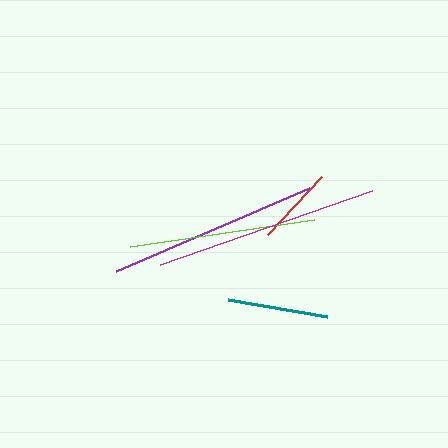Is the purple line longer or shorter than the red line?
The purple line is longer than the red line.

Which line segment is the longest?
The magenta line is the longest at approximately 224 pixels.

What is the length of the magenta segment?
The magenta segment is approximately 224 pixels long.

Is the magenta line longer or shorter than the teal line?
The magenta line is longer than the teal line.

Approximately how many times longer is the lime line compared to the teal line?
The lime line is approximately 1.9 times the length of the teal line.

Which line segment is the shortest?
The red line is the shortest at approximately 79 pixels.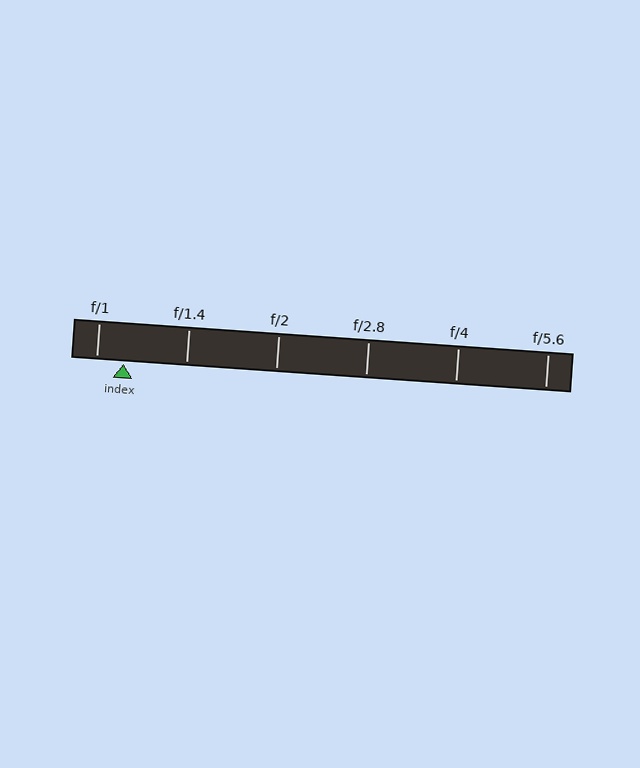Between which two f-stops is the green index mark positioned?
The index mark is between f/1 and f/1.4.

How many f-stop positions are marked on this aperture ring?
There are 6 f-stop positions marked.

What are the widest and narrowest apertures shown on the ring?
The widest aperture shown is f/1 and the narrowest is f/5.6.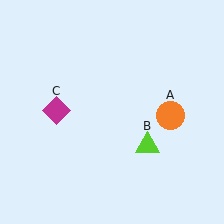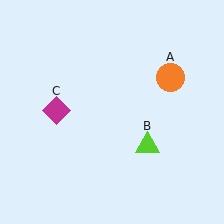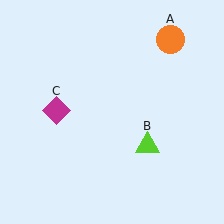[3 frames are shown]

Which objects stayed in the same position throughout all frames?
Lime triangle (object B) and magenta diamond (object C) remained stationary.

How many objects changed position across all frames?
1 object changed position: orange circle (object A).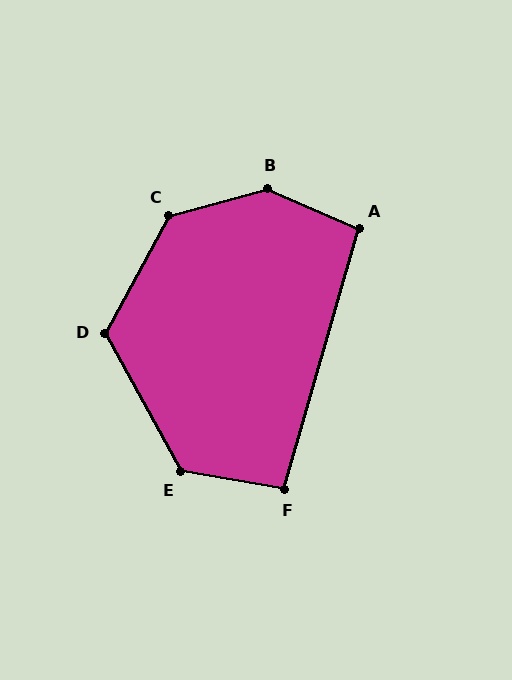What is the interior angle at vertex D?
Approximately 123 degrees (obtuse).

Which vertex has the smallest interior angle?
F, at approximately 96 degrees.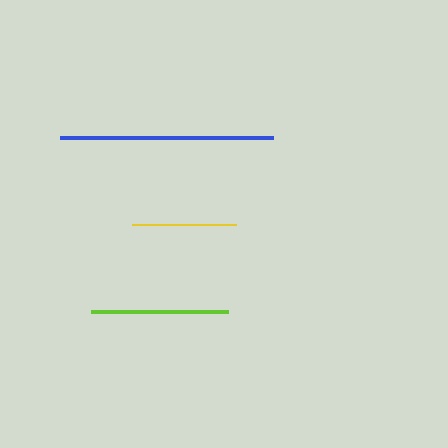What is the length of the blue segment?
The blue segment is approximately 213 pixels long.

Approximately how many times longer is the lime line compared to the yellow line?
The lime line is approximately 1.3 times the length of the yellow line.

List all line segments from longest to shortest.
From longest to shortest: blue, lime, yellow.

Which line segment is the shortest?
The yellow line is the shortest at approximately 104 pixels.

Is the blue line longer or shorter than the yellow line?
The blue line is longer than the yellow line.